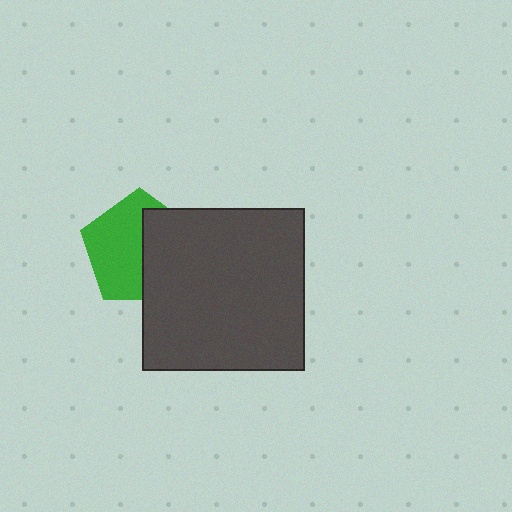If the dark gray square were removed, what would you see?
You would see the complete green pentagon.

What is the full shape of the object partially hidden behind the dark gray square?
The partially hidden object is a green pentagon.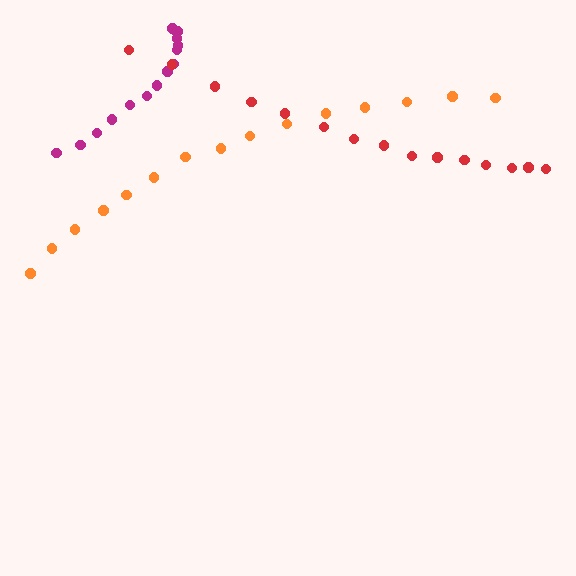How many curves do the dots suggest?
There are 3 distinct paths.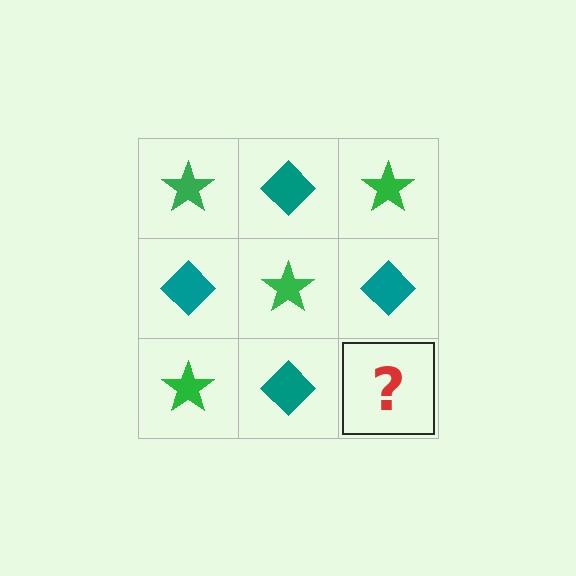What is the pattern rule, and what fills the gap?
The rule is that it alternates green star and teal diamond in a checkerboard pattern. The gap should be filled with a green star.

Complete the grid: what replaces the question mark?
The question mark should be replaced with a green star.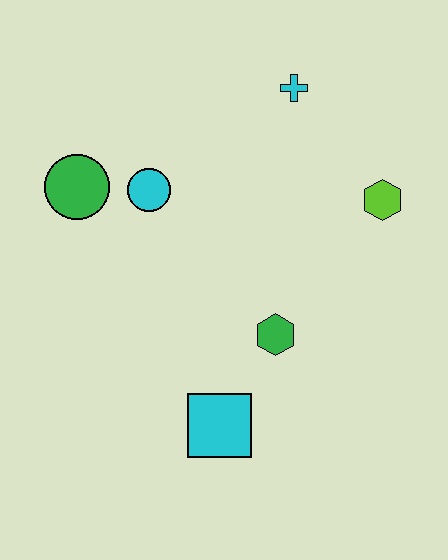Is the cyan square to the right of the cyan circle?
Yes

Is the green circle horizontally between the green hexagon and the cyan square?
No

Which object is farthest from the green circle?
The lime hexagon is farthest from the green circle.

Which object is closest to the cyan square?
The green hexagon is closest to the cyan square.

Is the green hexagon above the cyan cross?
No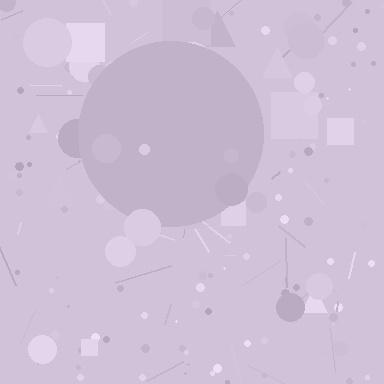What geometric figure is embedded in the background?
A circle is embedded in the background.